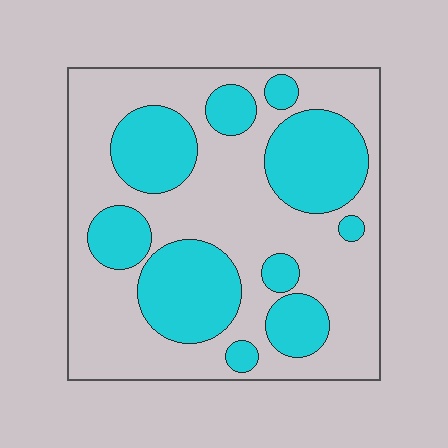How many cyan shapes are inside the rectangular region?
10.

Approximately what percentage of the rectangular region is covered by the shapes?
Approximately 35%.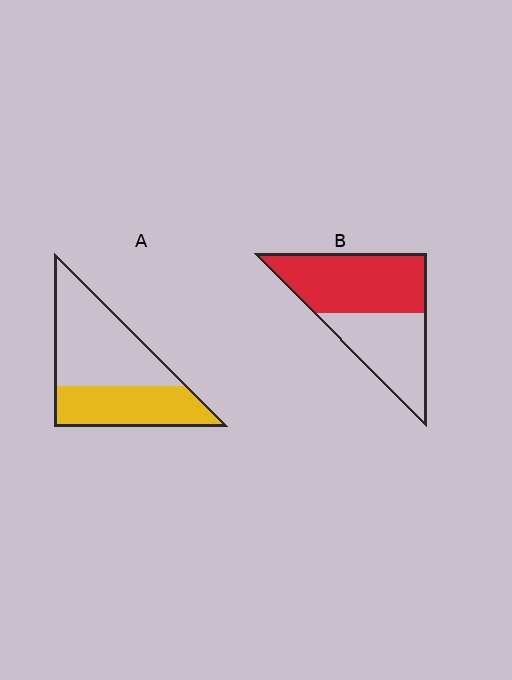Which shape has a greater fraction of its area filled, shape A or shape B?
Shape B.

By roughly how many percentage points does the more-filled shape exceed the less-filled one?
By roughly 15 percentage points (B over A).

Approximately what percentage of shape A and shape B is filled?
A is approximately 40% and B is approximately 55%.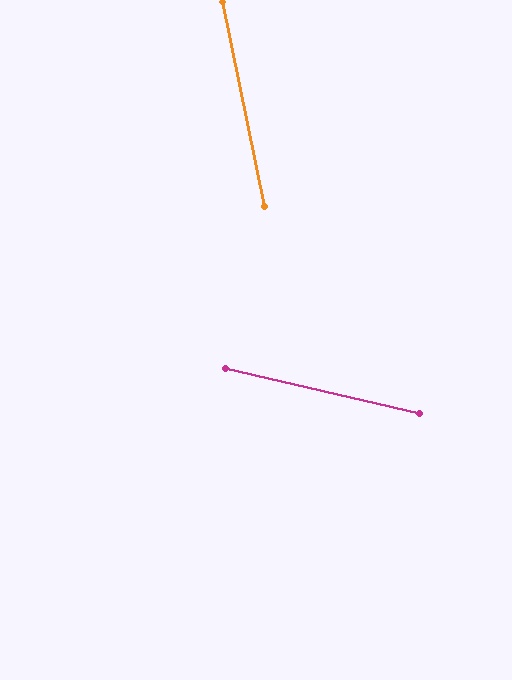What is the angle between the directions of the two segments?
Approximately 65 degrees.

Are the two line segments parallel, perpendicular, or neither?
Neither parallel nor perpendicular — they differ by about 65°.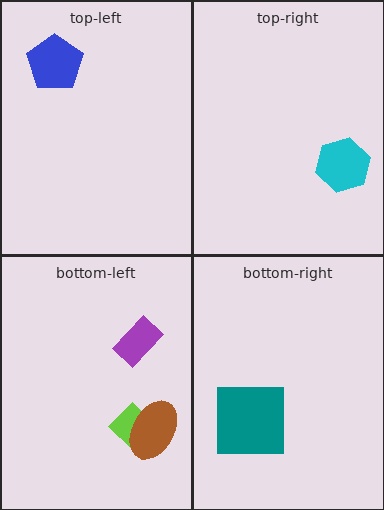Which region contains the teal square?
The bottom-right region.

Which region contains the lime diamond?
The bottom-left region.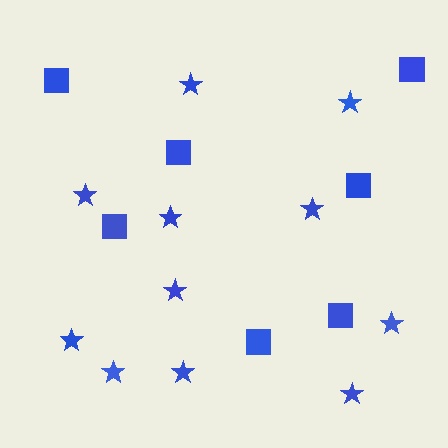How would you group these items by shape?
There are 2 groups: one group of stars (11) and one group of squares (7).